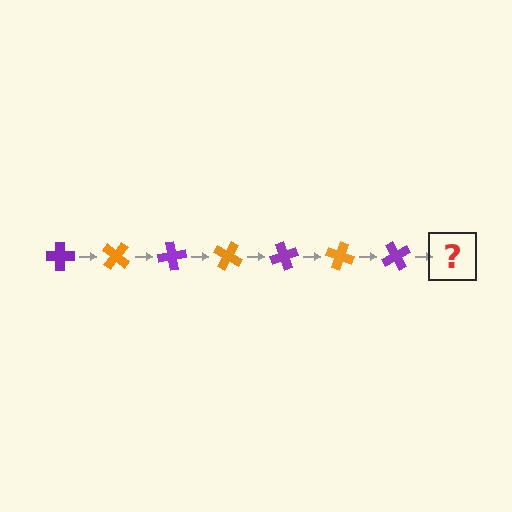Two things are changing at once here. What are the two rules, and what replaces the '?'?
The two rules are that it rotates 40 degrees each step and the color cycles through purple and orange. The '?' should be an orange cross, rotated 280 degrees from the start.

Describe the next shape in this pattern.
It should be an orange cross, rotated 280 degrees from the start.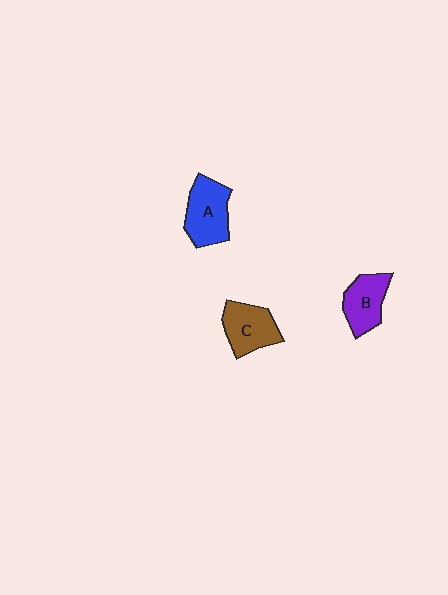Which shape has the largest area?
Shape A (blue).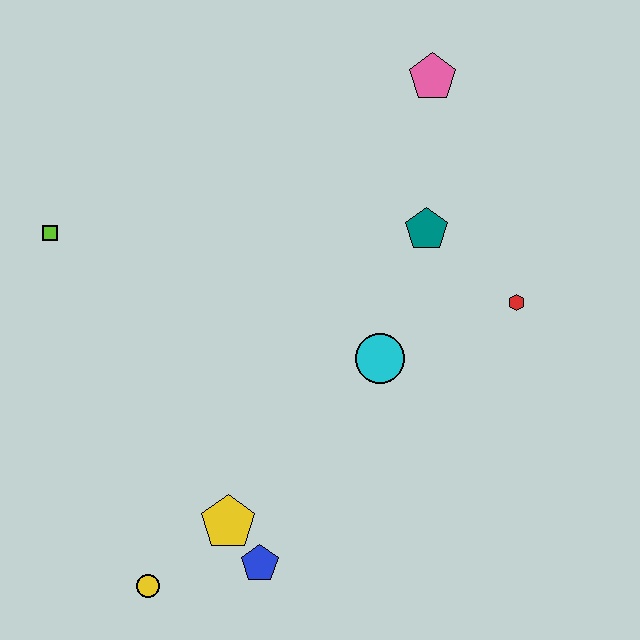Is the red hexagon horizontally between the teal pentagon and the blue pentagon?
No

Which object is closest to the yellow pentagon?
The blue pentagon is closest to the yellow pentagon.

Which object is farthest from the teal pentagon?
The yellow circle is farthest from the teal pentagon.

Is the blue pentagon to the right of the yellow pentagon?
Yes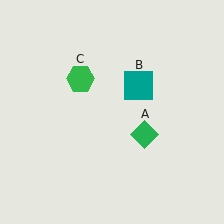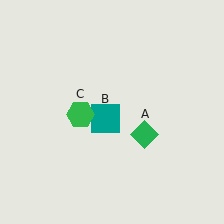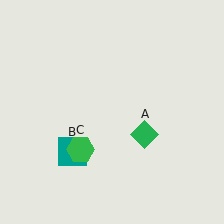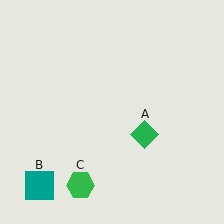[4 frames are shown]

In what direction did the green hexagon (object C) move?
The green hexagon (object C) moved down.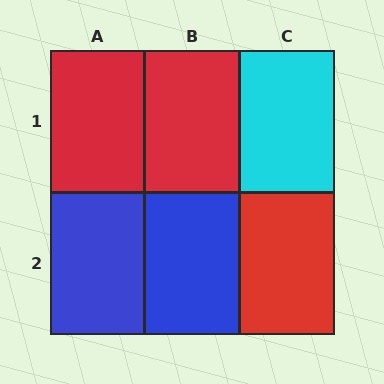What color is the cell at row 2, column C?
Red.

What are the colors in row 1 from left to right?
Red, red, cyan.